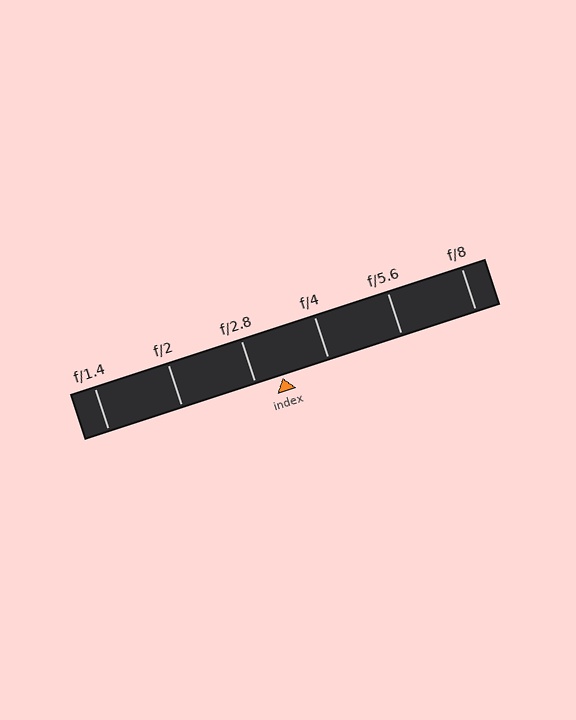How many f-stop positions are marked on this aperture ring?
There are 6 f-stop positions marked.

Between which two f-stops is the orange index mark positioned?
The index mark is between f/2.8 and f/4.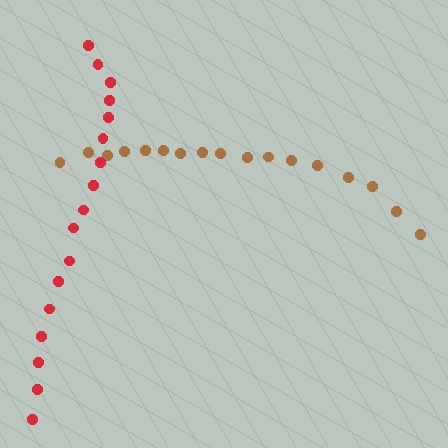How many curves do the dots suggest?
There are 2 distinct paths.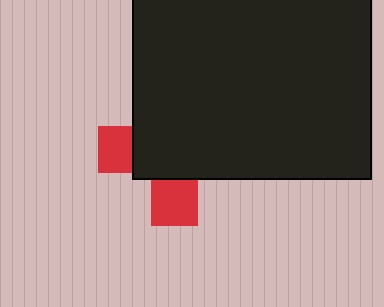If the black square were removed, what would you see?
You would see the complete red cross.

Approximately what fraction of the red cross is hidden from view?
Roughly 69% of the red cross is hidden behind the black square.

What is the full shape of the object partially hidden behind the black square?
The partially hidden object is a red cross.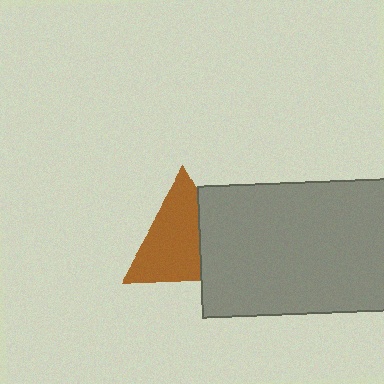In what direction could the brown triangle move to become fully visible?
The brown triangle could move left. That would shift it out from behind the gray rectangle entirely.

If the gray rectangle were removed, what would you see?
You would see the complete brown triangle.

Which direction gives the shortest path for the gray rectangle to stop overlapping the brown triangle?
Moving right gives the shortest separation.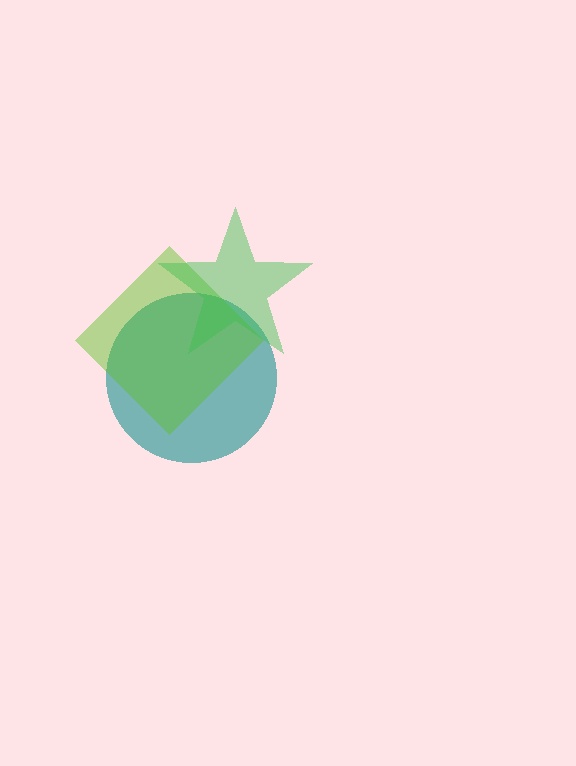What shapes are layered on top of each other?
The layered shapes are: a teal circle, a lime diamond, a green star.